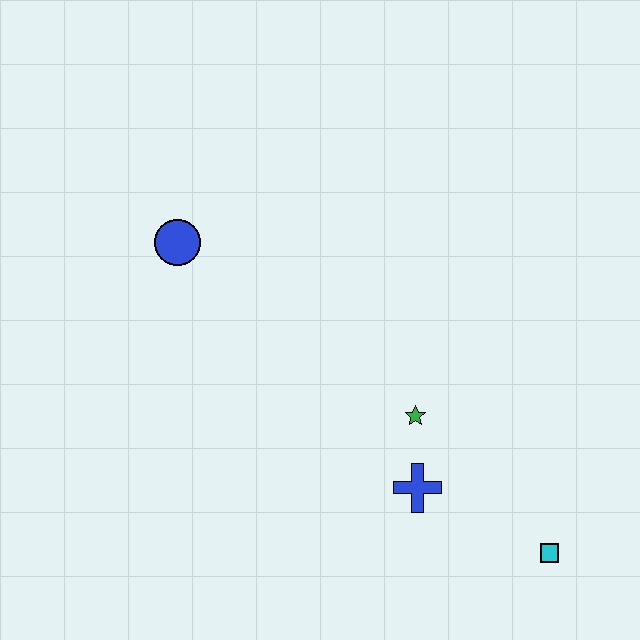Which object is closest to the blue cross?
The green star is closest to the blue cross.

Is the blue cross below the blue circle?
Yes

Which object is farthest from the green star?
The blue circle is farthest from the green star.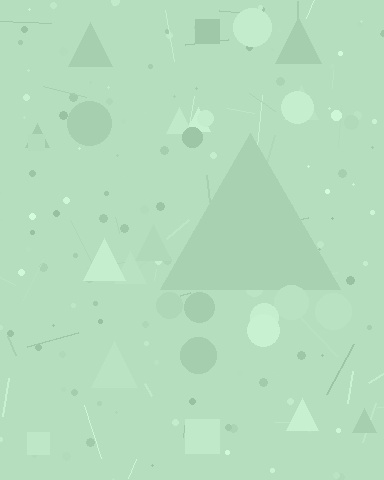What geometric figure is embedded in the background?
A triangle is embedded in the background.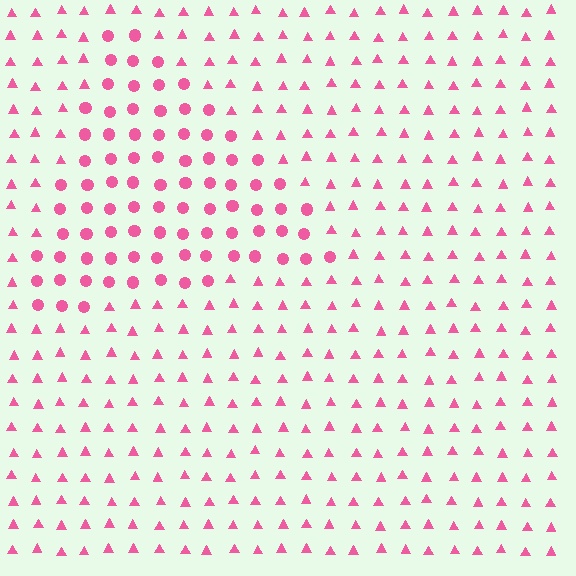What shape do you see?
I see a triangle.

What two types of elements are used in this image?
The image uses circles inside the triangle region and triangles outside it.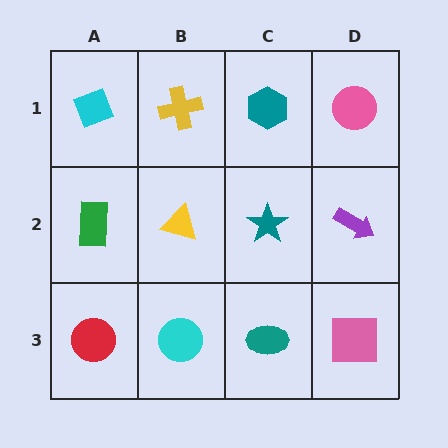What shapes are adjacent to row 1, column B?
A yellow triangle (row 2, column B), a cyan diamond (row 1, column A), a teal hexagon (row 1, column C).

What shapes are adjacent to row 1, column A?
A green rectangle (row 2, column A), a yellow cross (row 1, column B).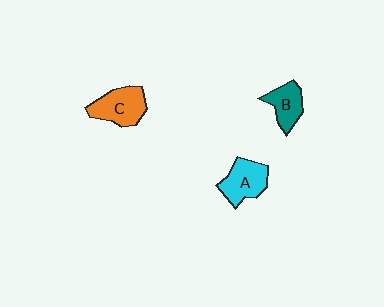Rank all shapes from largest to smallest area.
From largest to smallest: C (orange), A (cyan), B (teal).